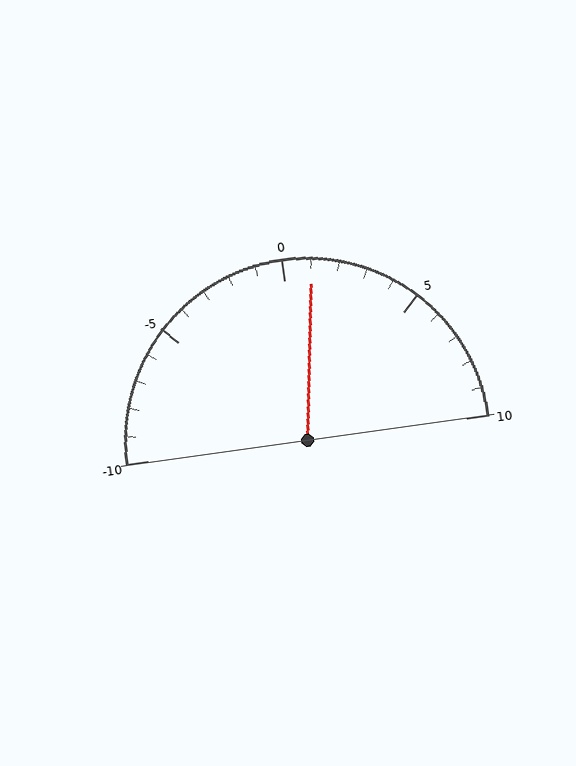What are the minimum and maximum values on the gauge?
The gauge ranges from -10 to 10.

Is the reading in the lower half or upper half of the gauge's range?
The reading is in the upper half of the range (-10 to 10).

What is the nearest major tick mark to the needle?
The nearest major tick mark is 0.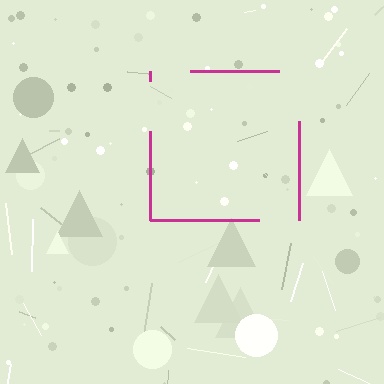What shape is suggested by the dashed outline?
The dashed outline suggests a square.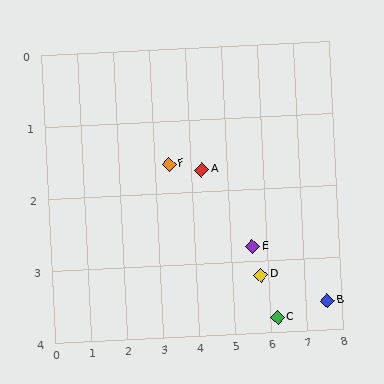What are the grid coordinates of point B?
Point B is at approximately (7.6, 3.6).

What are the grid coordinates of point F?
Point F is at approximately (3.4, 1.6).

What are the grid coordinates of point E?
Point E is at approximately (5.6, 2.8).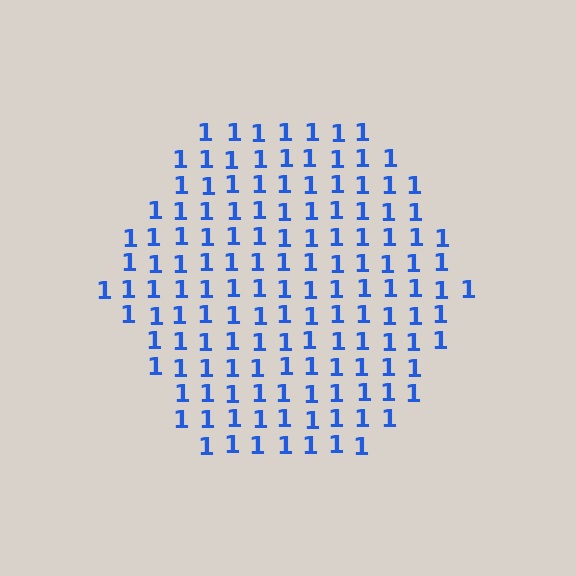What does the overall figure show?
The overall figure shows a hexagon.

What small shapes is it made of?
It is made of small digit 1's.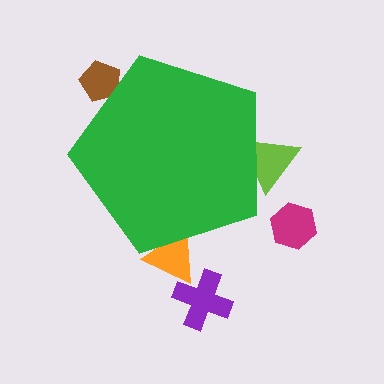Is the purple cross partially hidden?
No, the purple cross is fully visible.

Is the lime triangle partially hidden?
Yes, the lime triangle is partially hidden behind the green pentagon.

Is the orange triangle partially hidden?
Yes, the orange triangle is partially hidden behind the green pentagon.